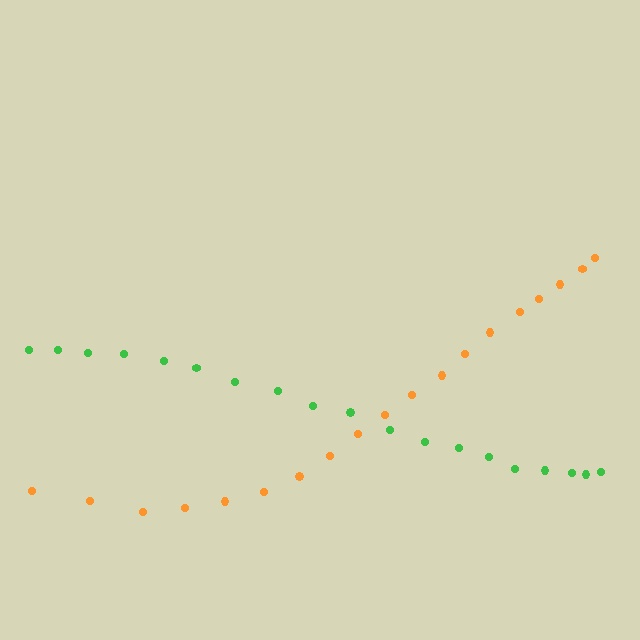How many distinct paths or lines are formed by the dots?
There are 2 distinct paths.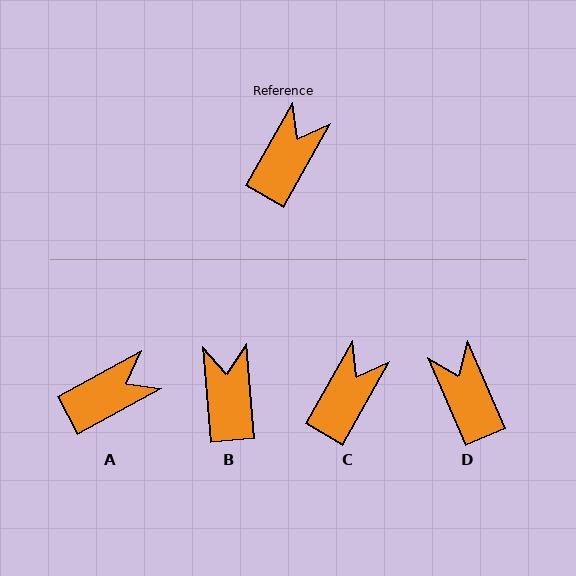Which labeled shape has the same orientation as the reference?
C.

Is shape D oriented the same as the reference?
No, it is off by about 53 degrees.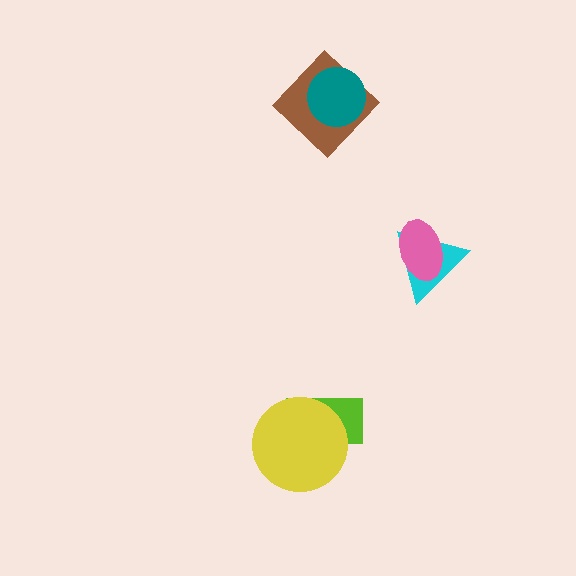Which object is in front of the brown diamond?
The teal circle is in front of the brown diamond.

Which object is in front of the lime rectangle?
The yellow circle is in front of the lime rectangle.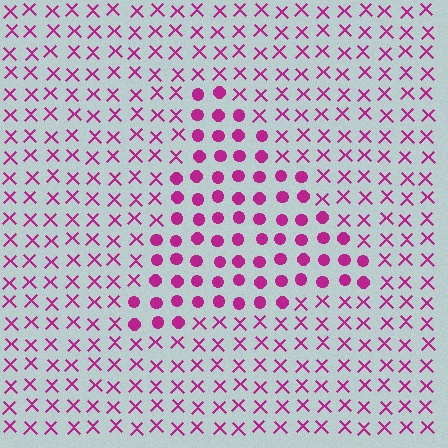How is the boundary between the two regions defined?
The boundary is defined by a change in element shape: circles inside vs. X marks outside. All elements share the same color and spacing.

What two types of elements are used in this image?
The image uses circles inside the triangle region and X marks outside it.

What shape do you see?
I see a triangle.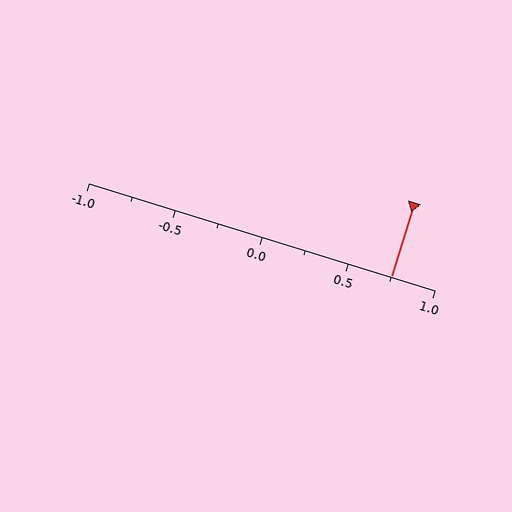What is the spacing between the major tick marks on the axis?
The major ticks are spaced 0.5 apart.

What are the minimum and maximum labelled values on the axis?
The axis runs from -1.0 to 1.0.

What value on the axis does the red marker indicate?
The marker indicates approximately 0.75.